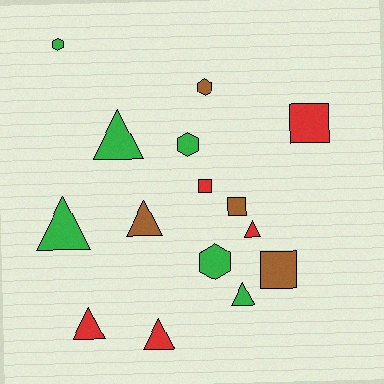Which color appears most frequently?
Green, with 6 objects.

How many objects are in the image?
There are 15 objects.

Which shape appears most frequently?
Triangle, with 7 objects.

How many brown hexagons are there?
There is 1 brown hexagon.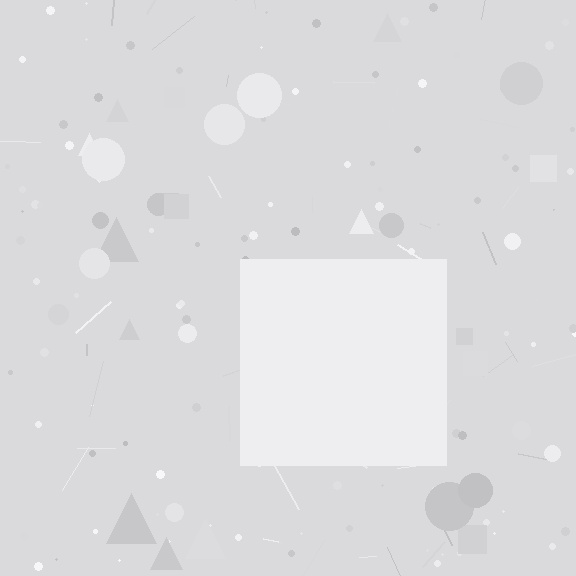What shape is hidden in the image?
A square is hidden in the image.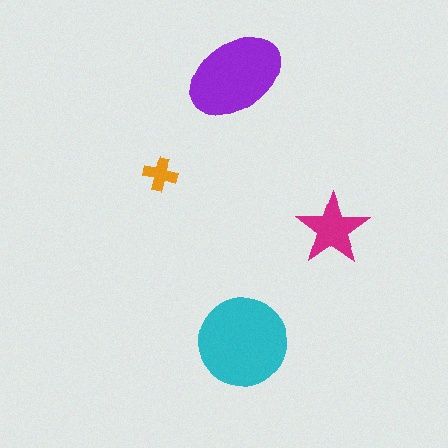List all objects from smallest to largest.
The orange cross, the magenta star, the purple ellipse, the cyan circle.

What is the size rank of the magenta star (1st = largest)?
3rd.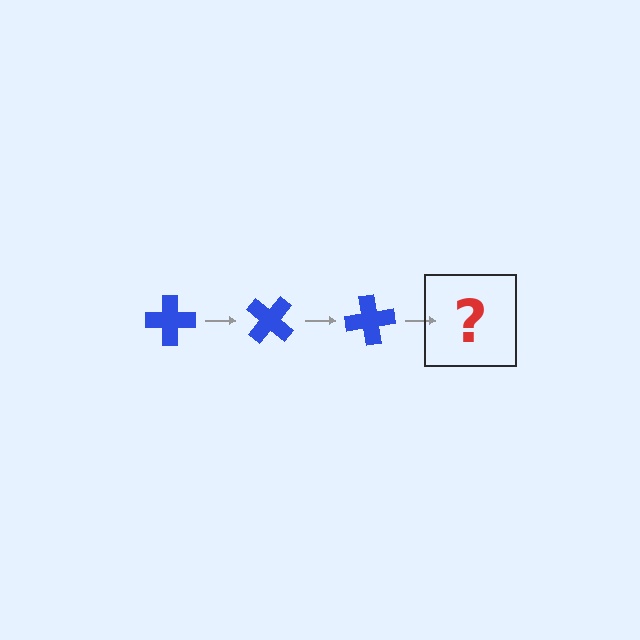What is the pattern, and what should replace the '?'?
The pattern is that the cross rotates 40 degrees each step. The '?' should be a blue cross rotated 120 degrees.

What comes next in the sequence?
The next element should be a blue cross rotated 120 degrees.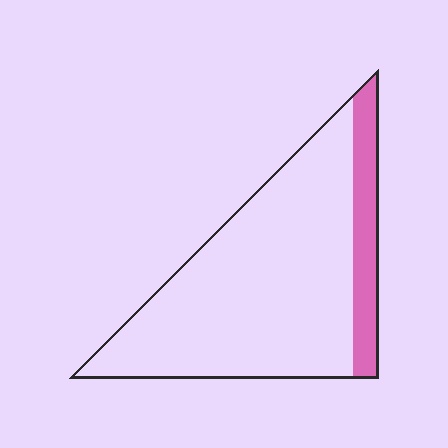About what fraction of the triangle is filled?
About one sixth (1/6).